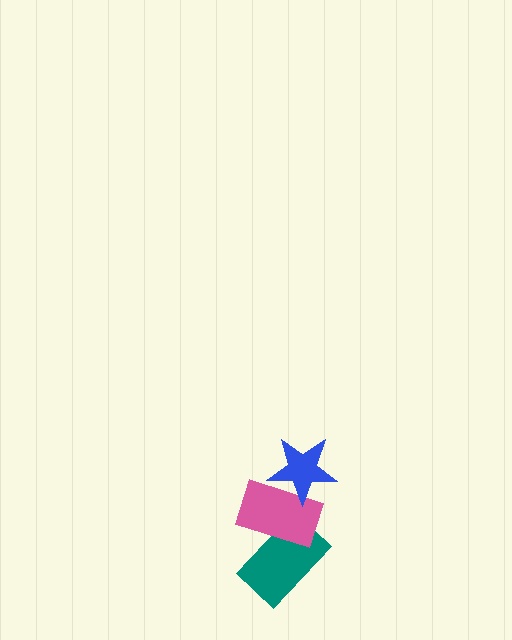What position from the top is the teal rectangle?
The teal rectangle is 3rd from the top.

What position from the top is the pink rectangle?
The pink rectangle is 2nd from the top.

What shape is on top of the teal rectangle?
The pink rectangle is on top of the teal rectangle.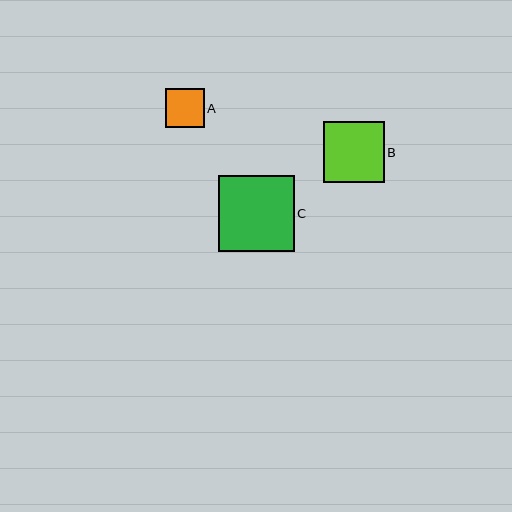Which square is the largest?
Square C is the largest with a size of approximately 75 pixels.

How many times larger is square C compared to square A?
Square C is approximately 2.0 times the size of square A.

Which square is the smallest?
Square A is the smallest with a size of approximately 39 pixels.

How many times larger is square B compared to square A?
Square B is approximately 1.6 times the size of square A.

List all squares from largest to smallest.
From largest to smallest: C, B, A.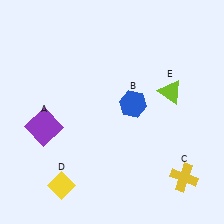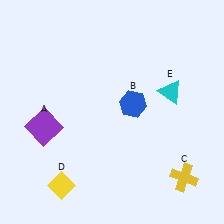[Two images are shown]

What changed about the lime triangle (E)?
In Image 1, E is lime. In Image 2, it changed to cyan.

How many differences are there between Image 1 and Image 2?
There is 1 difference between the two images.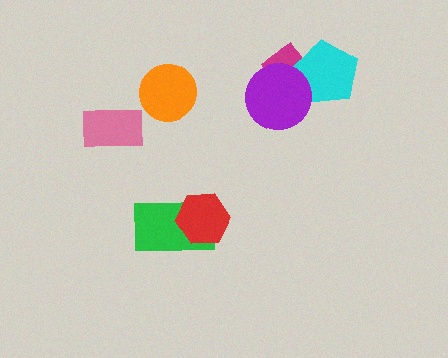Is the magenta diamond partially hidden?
Yes, it is partially covered by another shape.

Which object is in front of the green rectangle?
The red hexagon is in front of the green rectangle.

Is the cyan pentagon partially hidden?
Yes, it is partially covered by another shape.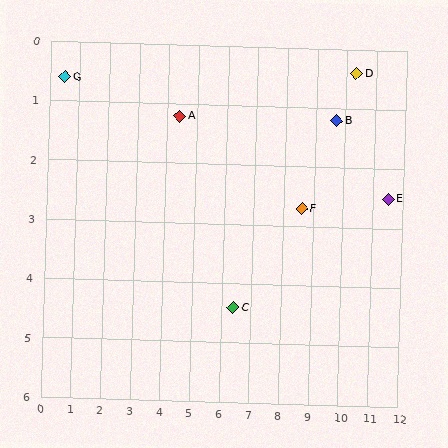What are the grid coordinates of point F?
Point F is at approximately (8.6, 2.7).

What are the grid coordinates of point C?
Point C is at approximately (6.4, 4.4).